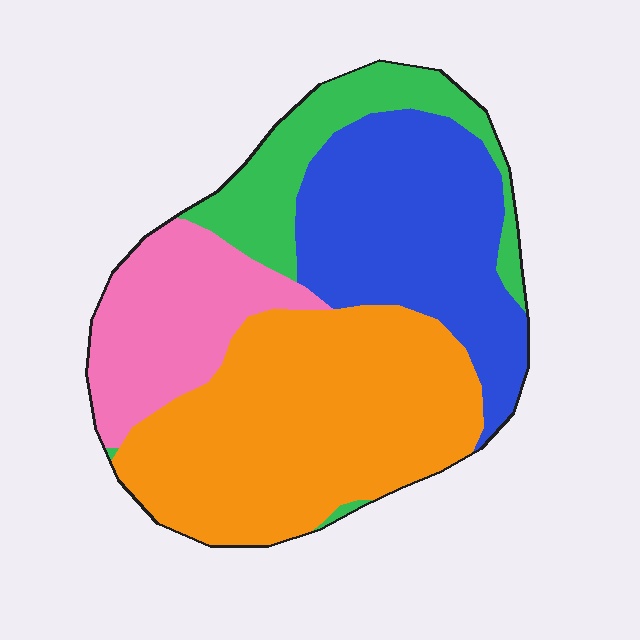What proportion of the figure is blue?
Blue takes up between a quarter and a half of the figure.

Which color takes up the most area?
Orange, at roughly 40%.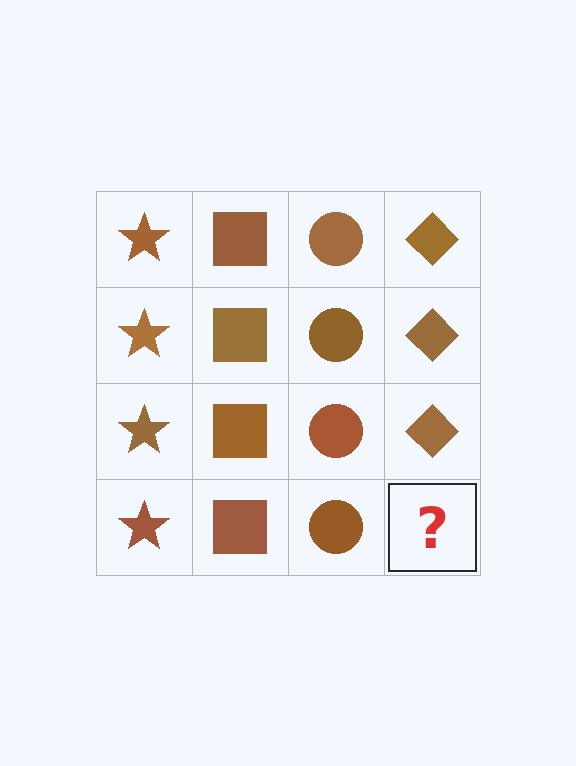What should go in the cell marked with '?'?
The missing cell should contain a brown diamond.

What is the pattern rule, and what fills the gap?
The rule is that each column has a consistent shape. The gap should be filled with a brown diamond.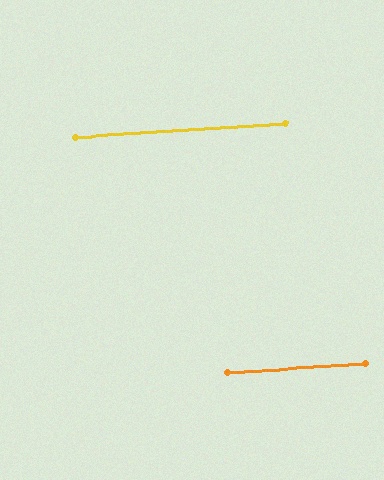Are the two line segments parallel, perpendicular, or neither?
Parallel — their directions differ by only 0.4°.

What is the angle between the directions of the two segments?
Approximately 0 degrees.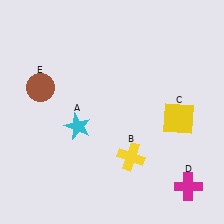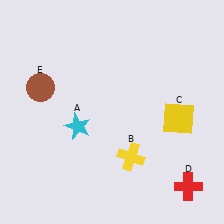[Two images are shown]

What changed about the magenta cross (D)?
In Image 1, D is magenta. In Image 2, it changed to red.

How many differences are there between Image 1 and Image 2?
There is 1 difference between the two images.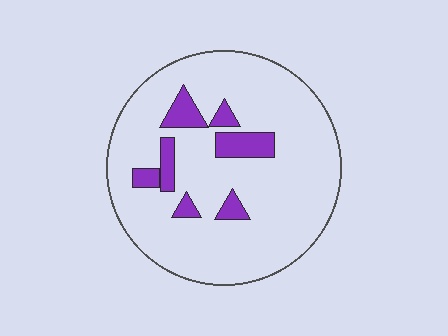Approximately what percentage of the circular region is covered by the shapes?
Approximately 15%.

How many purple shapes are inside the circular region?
7.